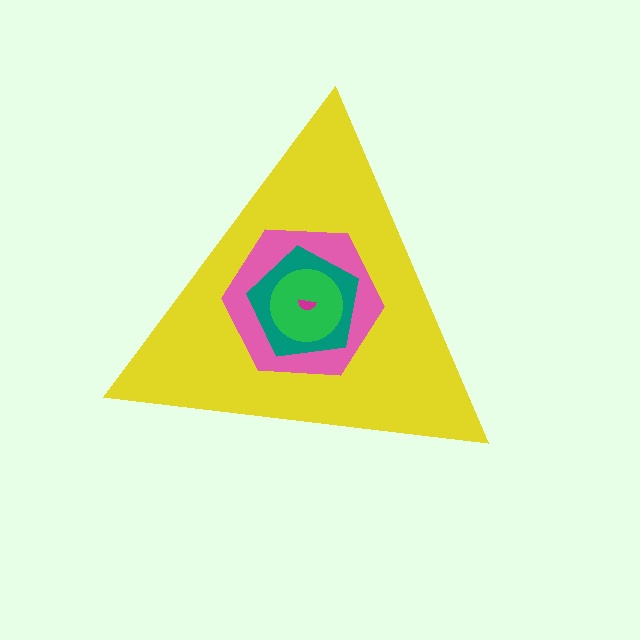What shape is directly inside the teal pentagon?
The green circle.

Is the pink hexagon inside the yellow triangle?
Yes.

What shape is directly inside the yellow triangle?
The pink hexagon.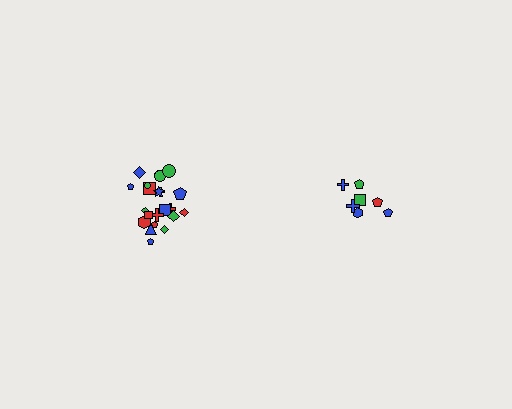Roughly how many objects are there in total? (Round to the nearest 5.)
Roughly 30 objects in total.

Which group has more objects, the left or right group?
The left group.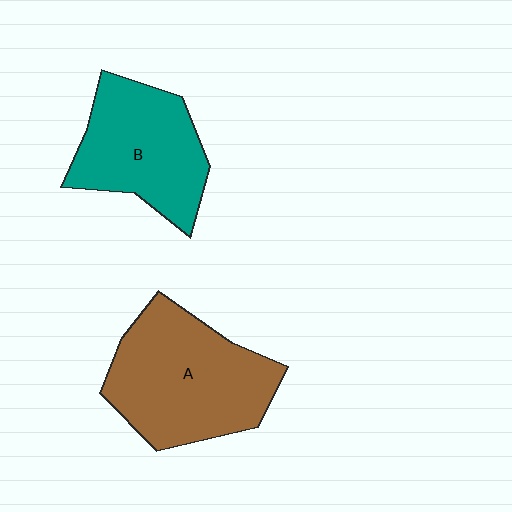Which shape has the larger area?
Shape A (brown).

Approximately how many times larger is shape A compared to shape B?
Approximately 1.2 times.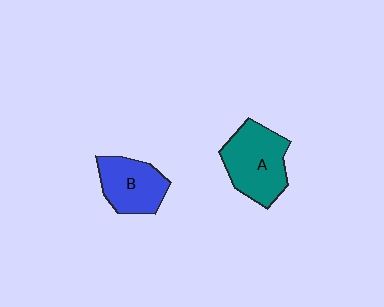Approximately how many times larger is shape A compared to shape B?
Approximately 1.3 times.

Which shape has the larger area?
Shape A (teal).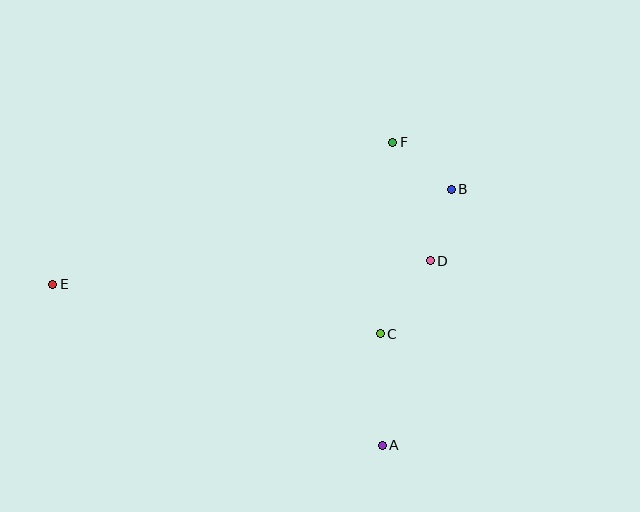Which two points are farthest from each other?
Points B and E are farthest from each other.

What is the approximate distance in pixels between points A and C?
The distance between A and C is approximately 111 pixels.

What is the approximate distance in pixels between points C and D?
The distance between C and D is approximately 89 pixels.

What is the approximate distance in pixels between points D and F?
The distance between D and F is approximately 124 pixels.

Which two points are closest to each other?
Points B and D are closest to each other.